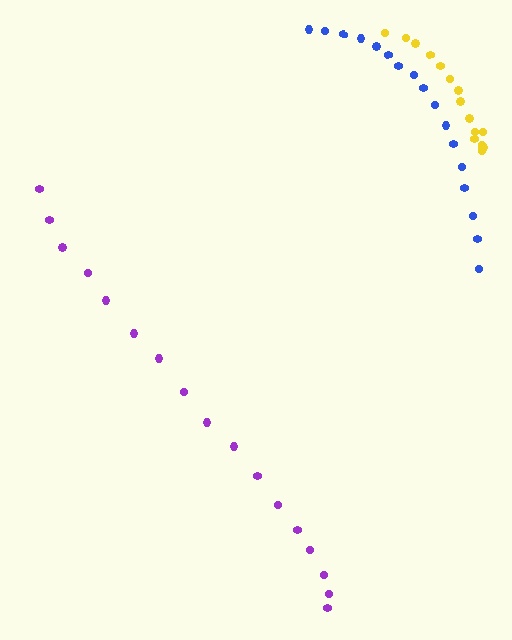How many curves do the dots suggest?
There are 3 distinct paths.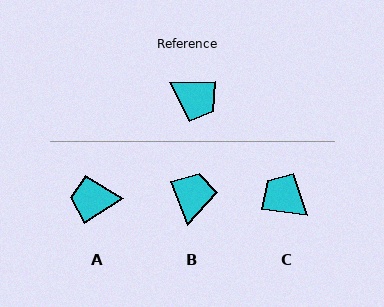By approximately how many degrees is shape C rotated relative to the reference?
Approximately 171 degrees counter-clockwise.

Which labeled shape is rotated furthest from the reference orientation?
C, about 171 degrees away.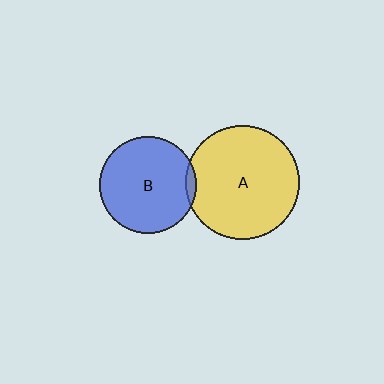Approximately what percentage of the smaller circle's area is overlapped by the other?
Approximately 5%.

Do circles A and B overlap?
Yes.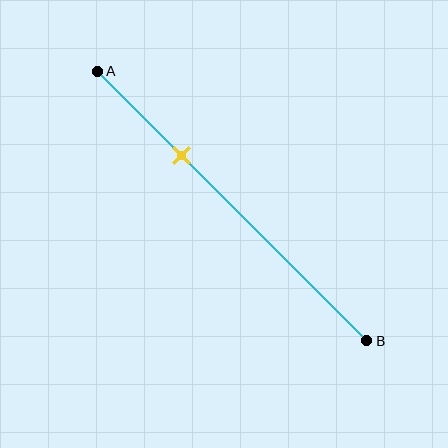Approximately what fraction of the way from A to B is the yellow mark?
The yellow mark is approximately 30% of the way from A to B.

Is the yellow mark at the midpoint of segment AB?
No, the mark is at about 30% from A, not at the 50% midpoint.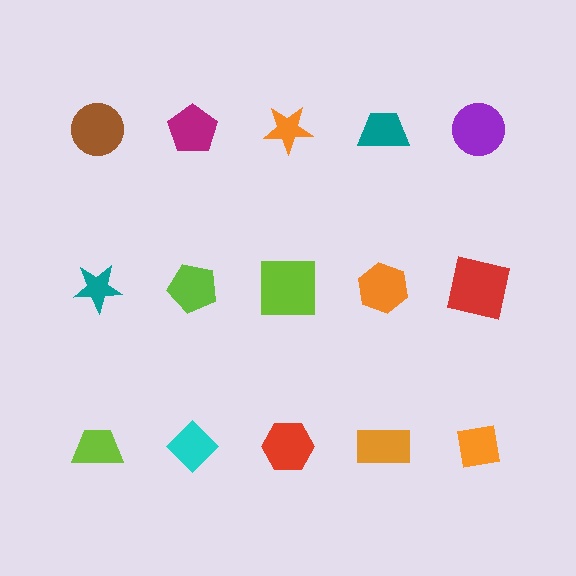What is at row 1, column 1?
A brown circle.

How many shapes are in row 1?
5 shapes.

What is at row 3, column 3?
A red hexagon.